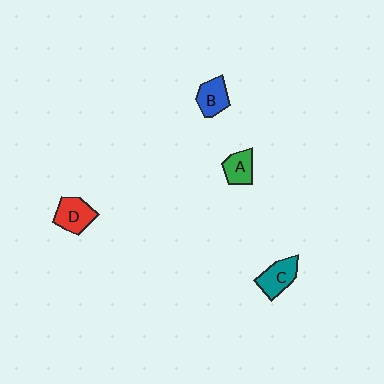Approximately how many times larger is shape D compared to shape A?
Approximately 1.3 times.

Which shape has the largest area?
Shape D (red).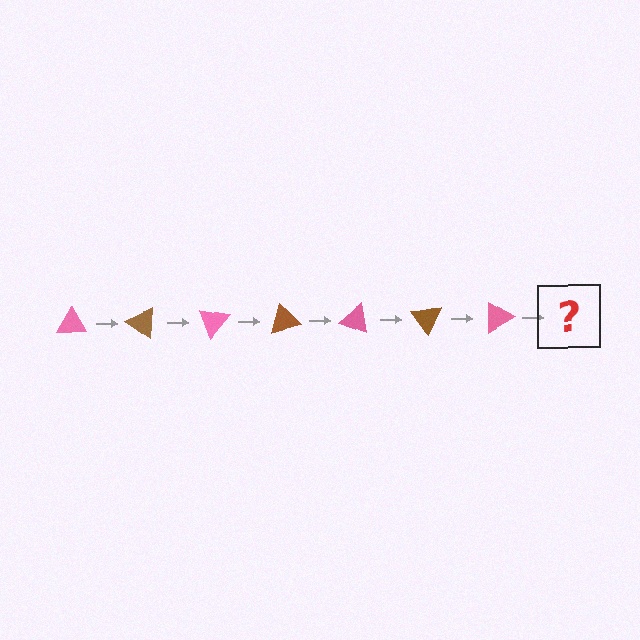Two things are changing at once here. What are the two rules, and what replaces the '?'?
The two rules are that it rotates 35 degrees each step and the color cycles through pink and brown. The '?' should be a brown triangle, rotated 245 degrees from the start.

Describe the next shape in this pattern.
It should be a brown triangle, rotated 245 degrees from the start.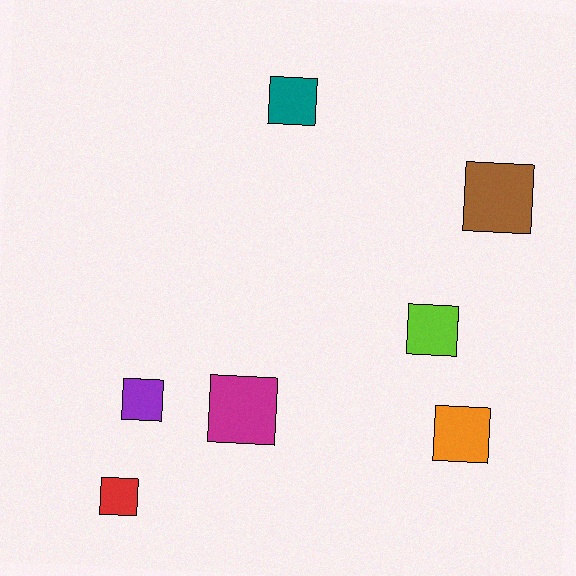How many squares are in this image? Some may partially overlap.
There are 7 squares.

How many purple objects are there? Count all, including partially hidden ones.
There is 1 purple object.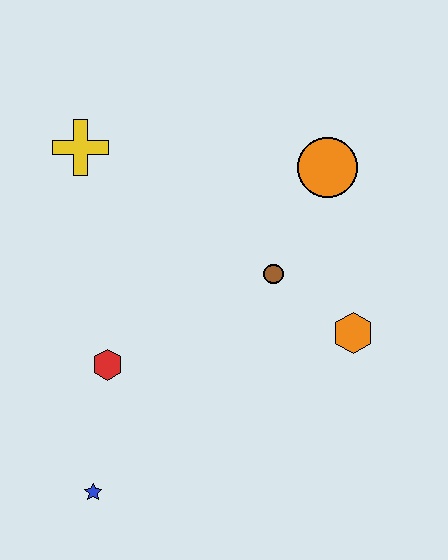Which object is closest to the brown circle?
The orange hexagon is closest to the brown circle.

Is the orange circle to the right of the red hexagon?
Yes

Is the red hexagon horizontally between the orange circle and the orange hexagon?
No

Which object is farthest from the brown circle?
The blue star is farthest from the brown circle.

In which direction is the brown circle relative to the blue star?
The brown circle is above the blue star.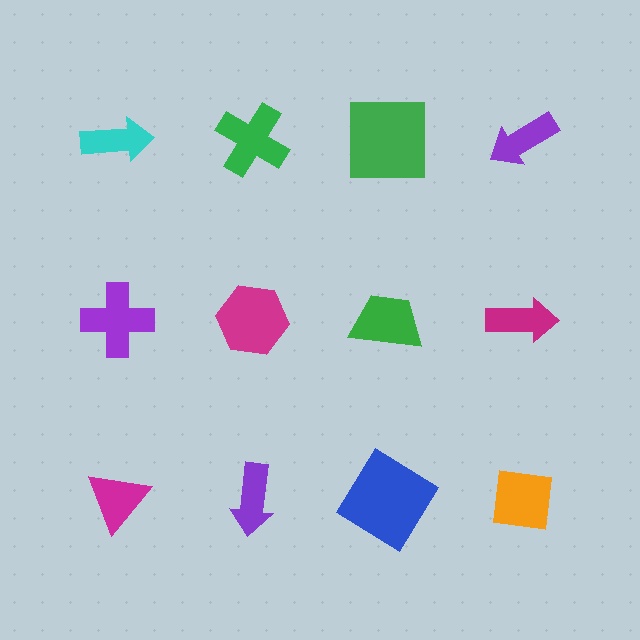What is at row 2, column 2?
A magenta hexagon.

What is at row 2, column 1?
A purple cross.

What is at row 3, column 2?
A purple arrow.